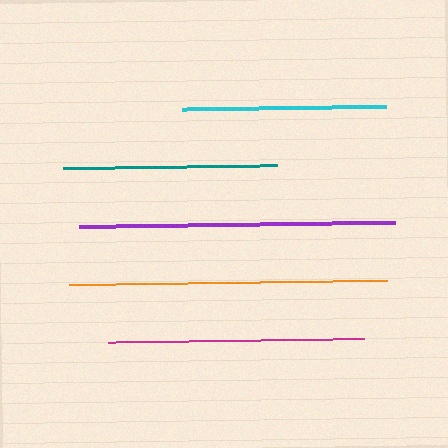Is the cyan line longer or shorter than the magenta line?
The magenta line is longer than the cyan line.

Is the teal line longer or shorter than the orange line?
The orange line is longer than the teal line.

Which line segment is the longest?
The orange line is the longest at approximately 319 pixels.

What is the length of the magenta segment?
The magenta segment is approximately 256 pixels long.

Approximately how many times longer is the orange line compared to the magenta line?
The orange line is approximately 1.2 times the length of the magenta line.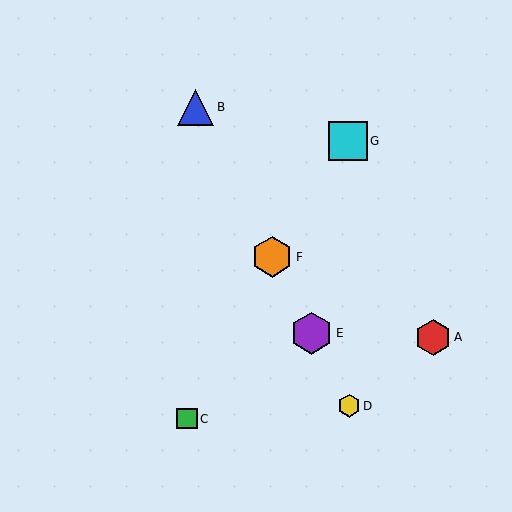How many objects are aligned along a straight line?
4 objects (B, D, E, F) are aligned along a straight line.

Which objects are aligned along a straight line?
Objects B, D, E, F are aligned along a straight line.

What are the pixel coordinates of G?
Object G is at (348, 141).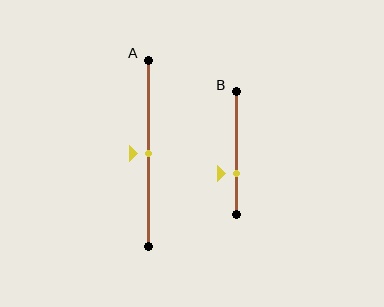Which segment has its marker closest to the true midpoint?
Segment A has its marker closest to the true midpoint.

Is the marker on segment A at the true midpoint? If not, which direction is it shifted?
Yes, the marker on segment A is at the true midpoint.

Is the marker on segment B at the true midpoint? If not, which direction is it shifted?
No, the marker on segment B is shifted downward by about 17% of the segment length.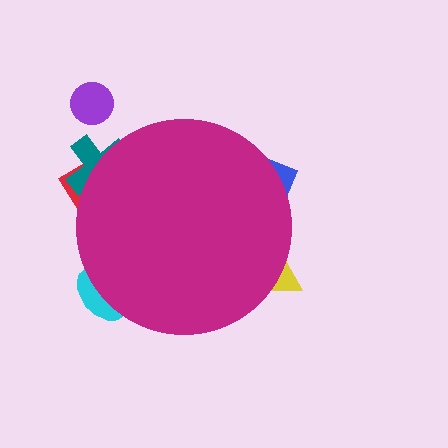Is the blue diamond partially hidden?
Yes, the blue diamond is partially hidden behind the magenta circle.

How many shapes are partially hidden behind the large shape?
5 shapes are partially hidden.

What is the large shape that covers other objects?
A magenta circle.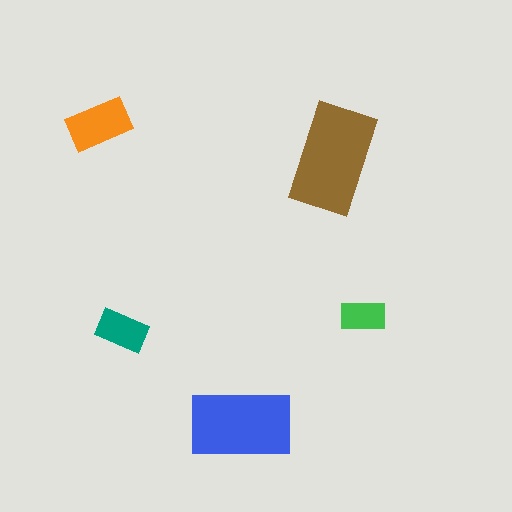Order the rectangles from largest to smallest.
the brown one, the blue one, the orange one, the teal one, the green one.